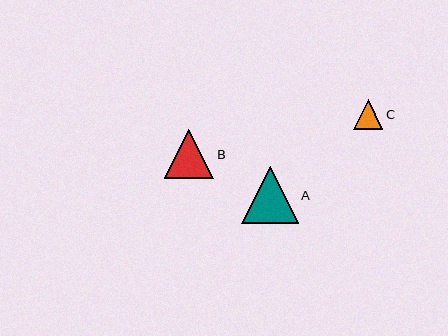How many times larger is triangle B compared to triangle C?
Triangle B is approximately 1.7 times the size of triangle C.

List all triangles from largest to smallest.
From largest to smallest: A, B, C.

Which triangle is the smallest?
Triangle C is the smallest with a size of approximately 30 pixels.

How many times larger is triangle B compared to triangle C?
Triangle B is approximately 1.7 times the size of triangle C.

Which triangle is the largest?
Triangle A is the largest with a size of approximately 56 pixels.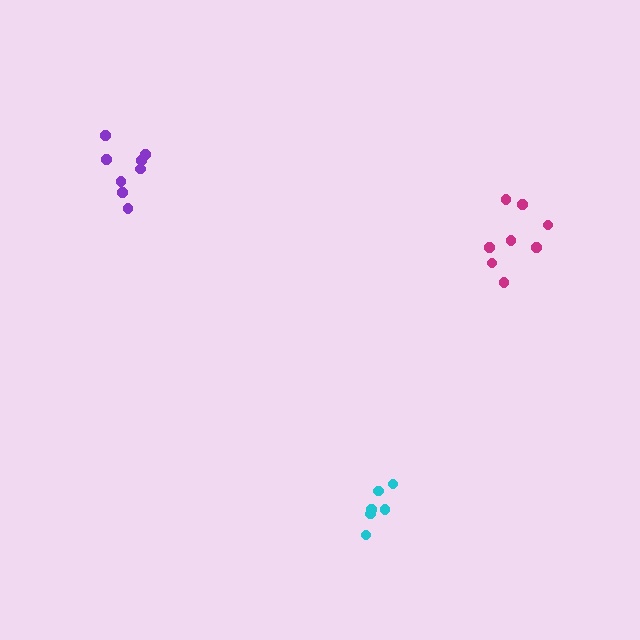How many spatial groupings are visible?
There are 3 spatial groupings.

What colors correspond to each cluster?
The clusters are colored: purple, cyan, magenta.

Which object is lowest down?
The cyan cluster is bottommost.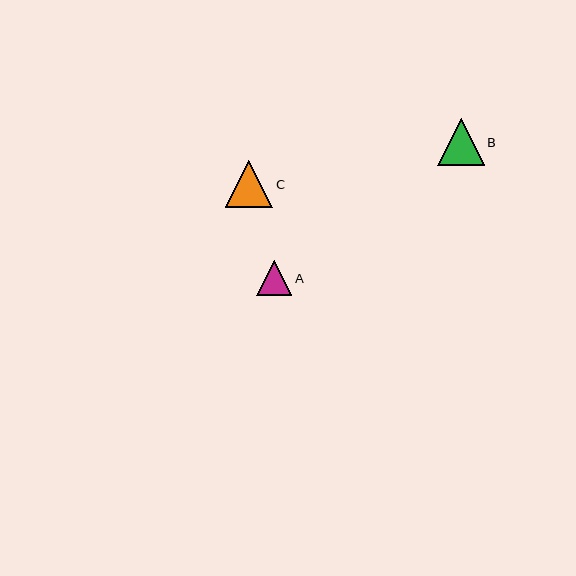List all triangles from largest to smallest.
From largest to smallest: C, B, A.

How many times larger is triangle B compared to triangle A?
Triangle B is approximately 1.3 times the size of triangle A.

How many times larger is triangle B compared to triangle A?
Triangle B is approximately 1.3 times the size of triangle A.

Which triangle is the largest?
Triangle C is the largest with a size of approximately 47 pixels.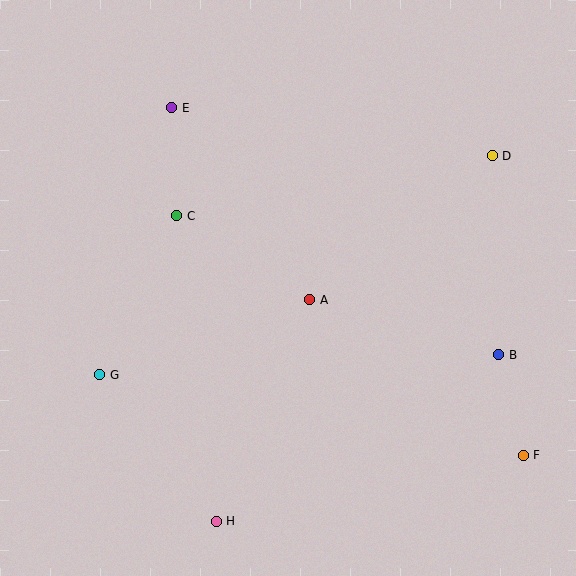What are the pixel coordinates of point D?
Point D is at (492, 156).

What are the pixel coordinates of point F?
Point F is at (523, 455).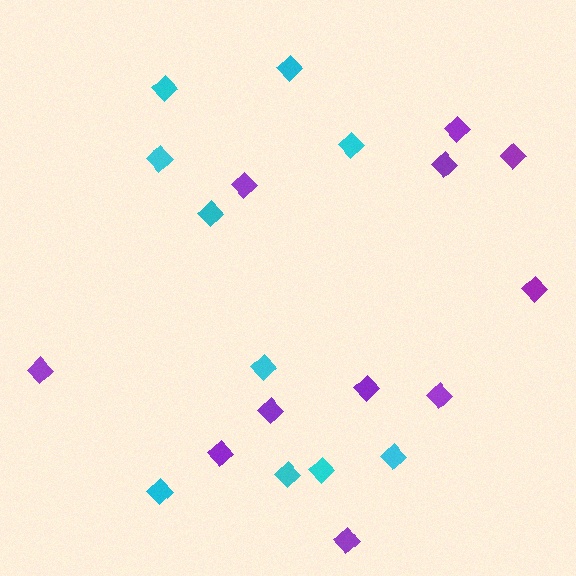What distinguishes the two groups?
There are 2 groups: one group of purple diamonds (11) and one group of cyan diamonds (10).